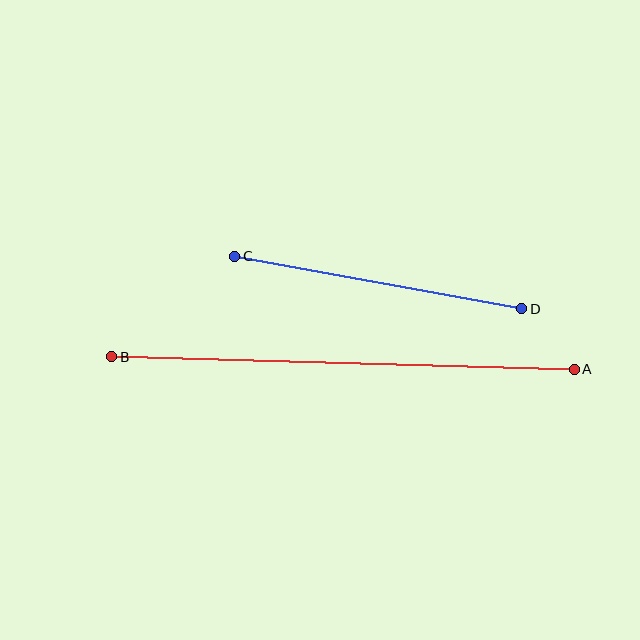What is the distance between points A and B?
The distance is approximately 462 pixels.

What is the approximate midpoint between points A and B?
The midpoint is at approximately (343, 363) pixels.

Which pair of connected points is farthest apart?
Points A and B are farthest apart.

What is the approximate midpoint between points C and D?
The midpoint is at approximately (378, 283) pixels.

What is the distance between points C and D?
The distance is approximately 292 pixels.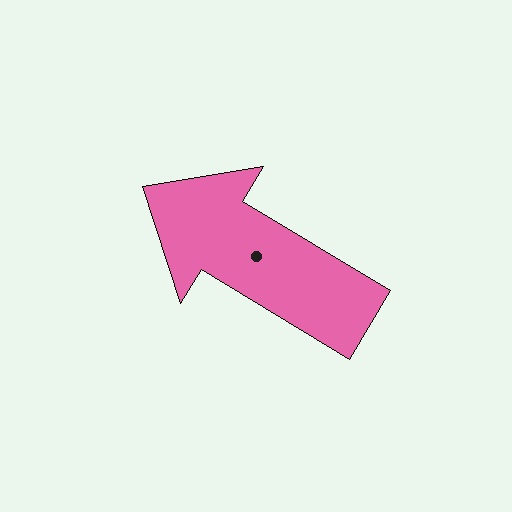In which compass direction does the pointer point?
Northwest.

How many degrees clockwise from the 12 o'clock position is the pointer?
Approximately 301 degrees.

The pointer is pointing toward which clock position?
Roughly 10 o'clock.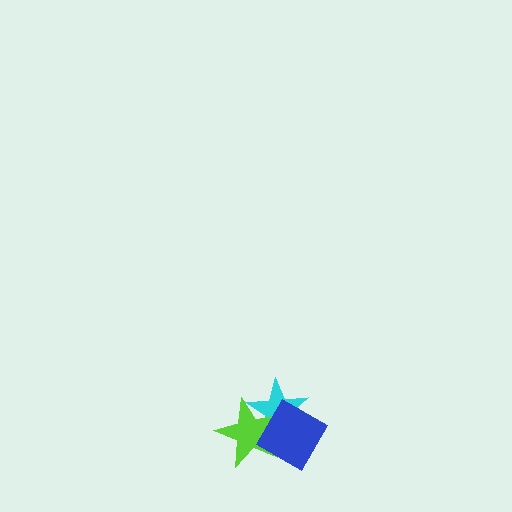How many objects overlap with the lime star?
2 objects overlap with the lime star.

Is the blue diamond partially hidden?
No, no other shape covers it.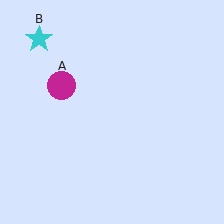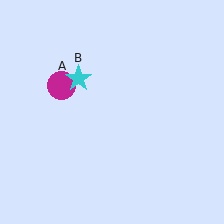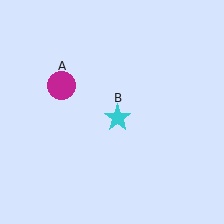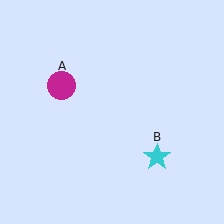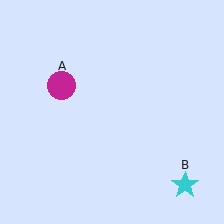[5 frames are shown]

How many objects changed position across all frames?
1 object changed position: cyan star (object B).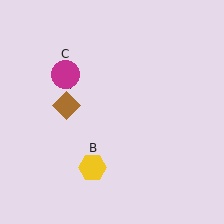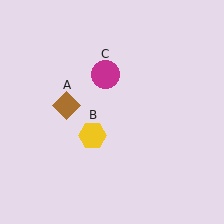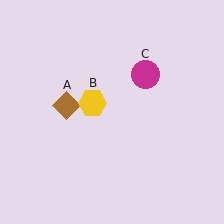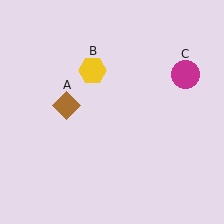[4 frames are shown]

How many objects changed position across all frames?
2 objects changed position: yellow hexagon (object B), magenta circle (object C).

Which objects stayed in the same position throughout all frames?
Brown diamond (object A) remained stationary.